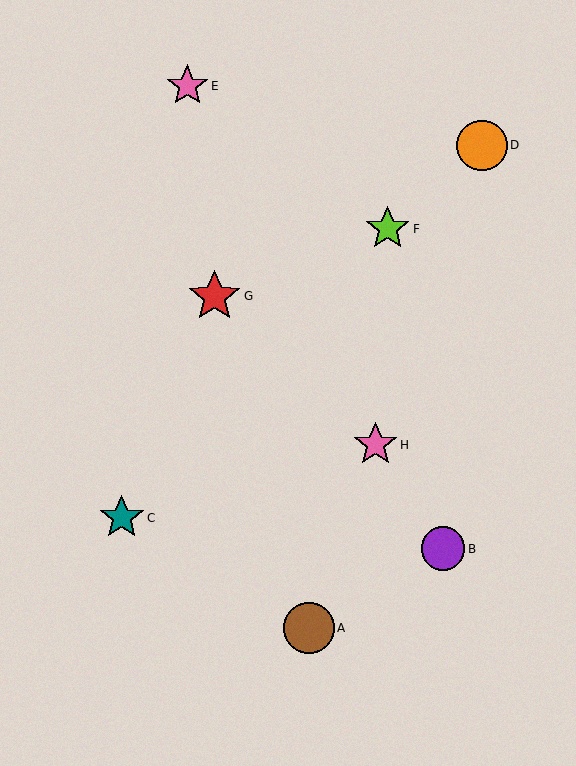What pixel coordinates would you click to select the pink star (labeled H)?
Click at (376, 445) to select the pink star H.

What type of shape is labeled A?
Shape A is a brown circle.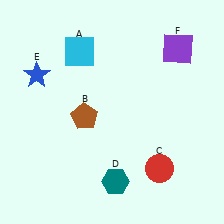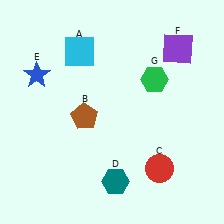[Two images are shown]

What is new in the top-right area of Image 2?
A green hexagon (G) was added in the top-right area of Image 2.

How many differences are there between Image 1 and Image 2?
There is 1 difference between the two images.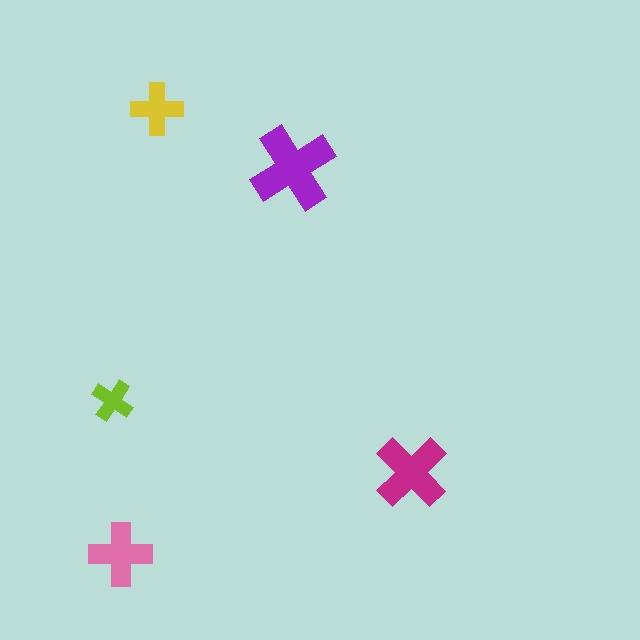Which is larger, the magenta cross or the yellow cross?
The magenta one.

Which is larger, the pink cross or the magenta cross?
The magenta one.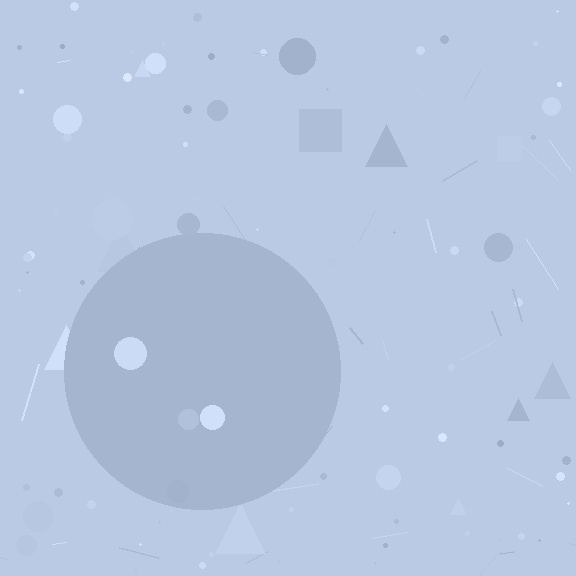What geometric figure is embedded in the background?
A circle is embedded in the background.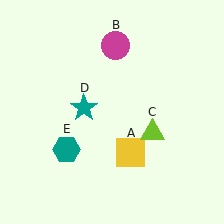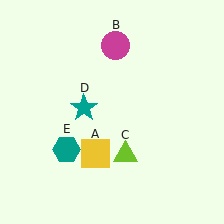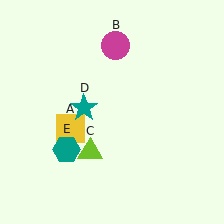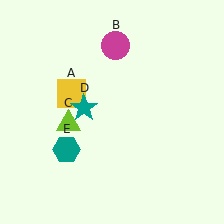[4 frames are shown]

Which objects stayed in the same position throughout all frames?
Magenta circle (object B) and teal star (object D) and teal hexagon (object E) remained stationary.